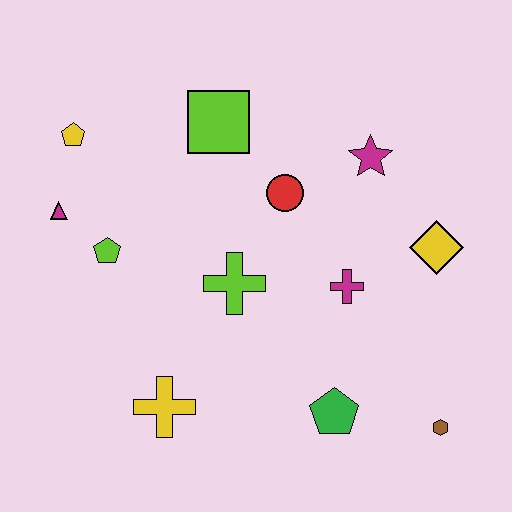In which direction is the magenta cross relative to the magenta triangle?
The magenta cross is to the right of the magenta triangle.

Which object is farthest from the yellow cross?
The magenta star is farthest from the yellow cross.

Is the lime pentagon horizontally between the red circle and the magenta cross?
No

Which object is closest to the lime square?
The red circle is closest to the lime square.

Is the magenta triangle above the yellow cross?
Yes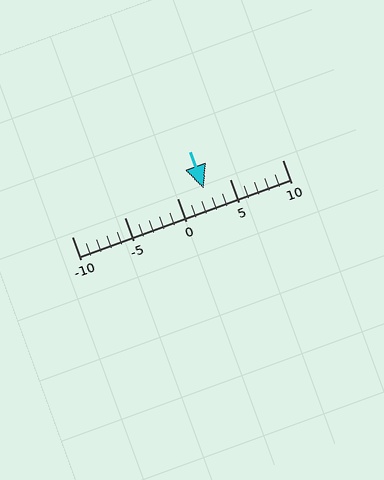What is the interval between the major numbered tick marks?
The major tick marks are spaced 5 units apart.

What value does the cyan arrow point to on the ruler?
The cyan arrow points to approximately 2.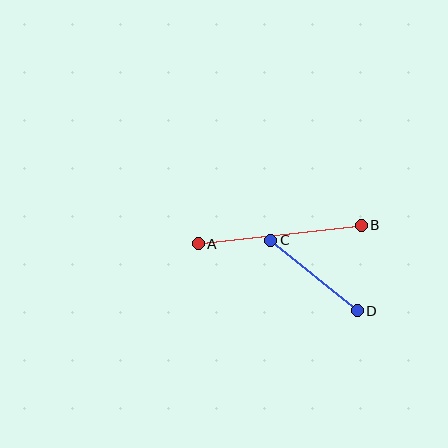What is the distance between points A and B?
The distance is approximately 164 pixels.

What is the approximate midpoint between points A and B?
The midpoint is at approximately (280, 234) pixels.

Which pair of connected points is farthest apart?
Points A and B are farthest apart.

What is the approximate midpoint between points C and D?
The midpoint is at approximately (314, 275) pixels.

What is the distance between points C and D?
The distance is approximately 112 pixels.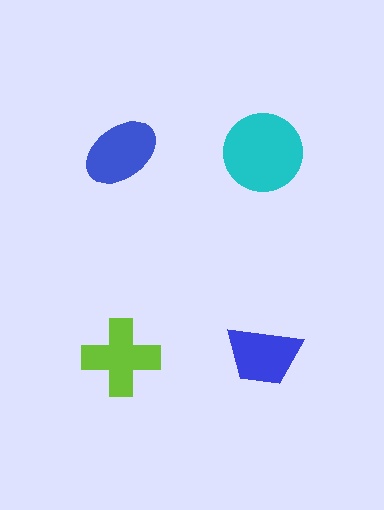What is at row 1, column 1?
A blue ellipse.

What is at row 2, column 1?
A lime cross.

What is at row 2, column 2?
A blue trapezoid.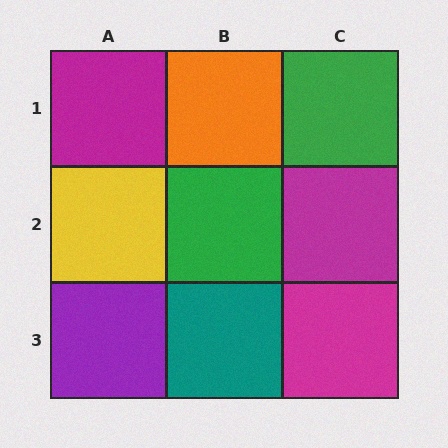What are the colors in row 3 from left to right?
Purple, teal, magenta.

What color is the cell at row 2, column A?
Yellow.